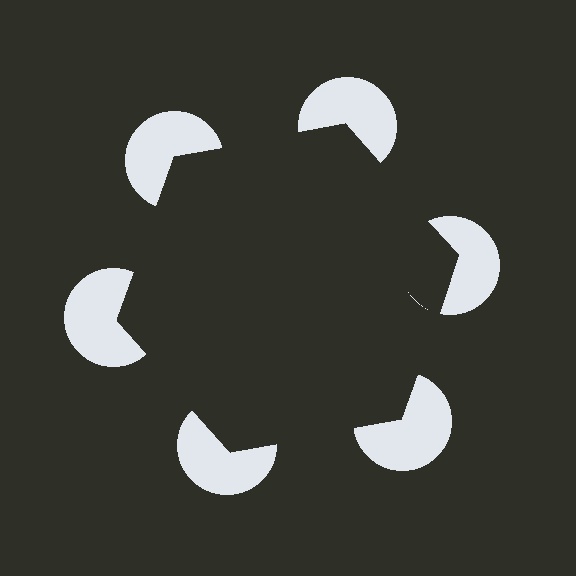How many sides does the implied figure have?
6 sides.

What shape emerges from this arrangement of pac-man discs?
An illusory hexagon — its edges are inferred from the aligned wedge cuts in the pac-man discs, not physically drawn.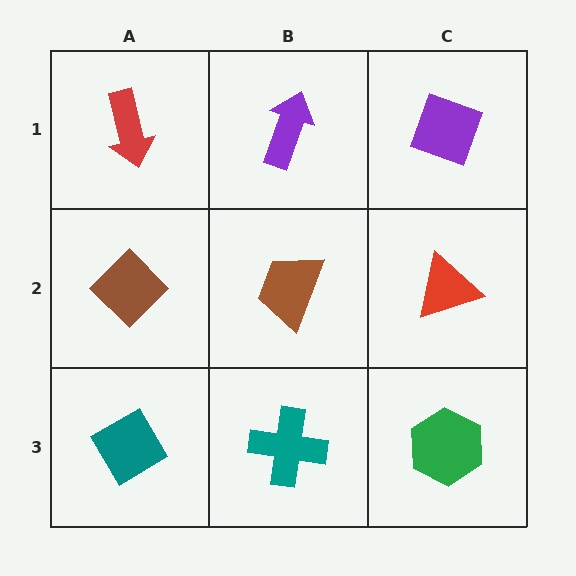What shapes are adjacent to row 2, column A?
A red arrow (row 1, column A), a teal diamond (row 3, column A), a brown trapezoid (row 2, column B).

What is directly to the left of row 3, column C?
A teal cross.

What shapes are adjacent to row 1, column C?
A red triangle (row 2, column C), a purple arrow (row 1, column B).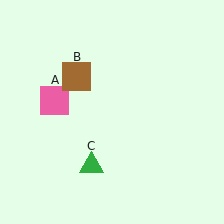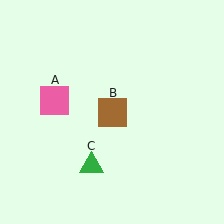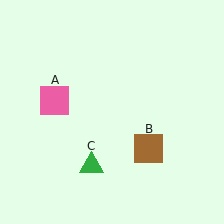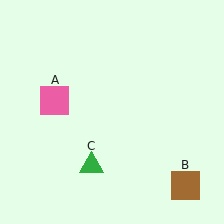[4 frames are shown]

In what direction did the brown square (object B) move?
The brown square (object B) moved down and to the right.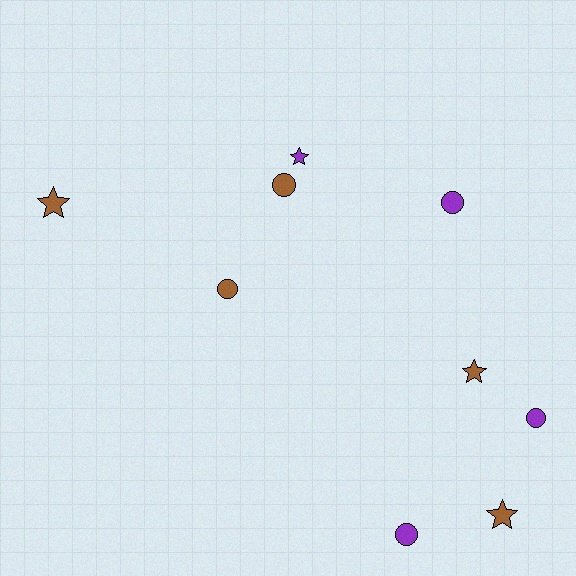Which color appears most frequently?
Brown, with 5 objects.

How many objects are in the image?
There are 9 objects.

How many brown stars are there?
There are 3 brown stars.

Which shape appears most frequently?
Circle, with 5 objects.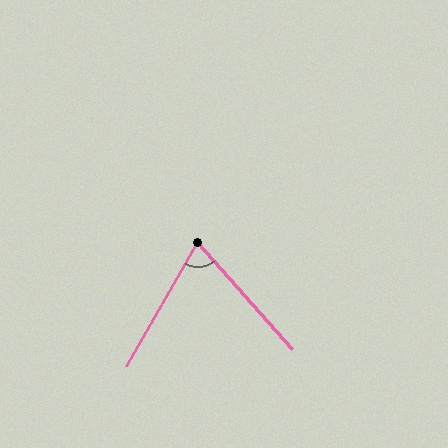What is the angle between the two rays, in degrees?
Approximately 71 degrees.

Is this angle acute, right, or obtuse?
It is acute.